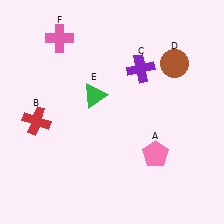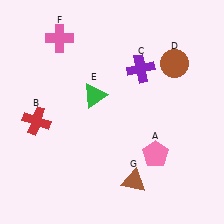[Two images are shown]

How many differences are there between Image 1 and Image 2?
There is 1 difference between the two images.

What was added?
A brown triangle (G) was added in Image 2.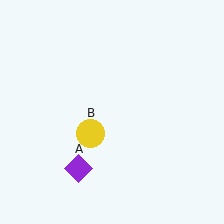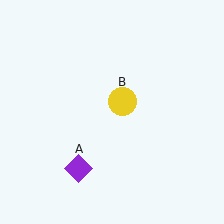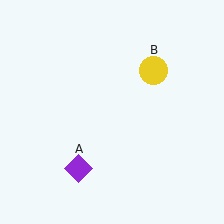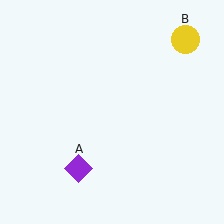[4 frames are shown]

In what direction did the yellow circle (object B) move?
The yellow circle (object B) moved up and to the right.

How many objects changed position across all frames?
1 object changed position: yellow circle (object B).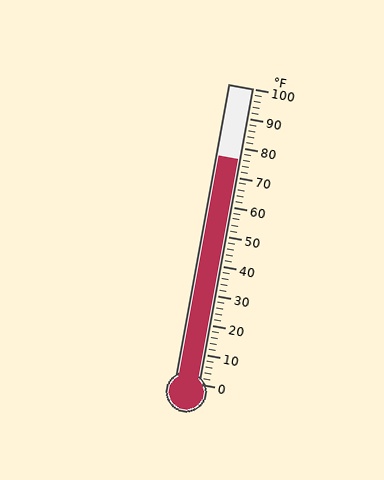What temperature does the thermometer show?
The thermometer shows approximately 76°F.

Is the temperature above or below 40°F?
The temperature is above 40°F.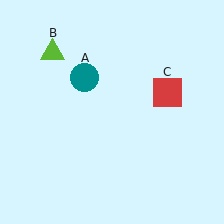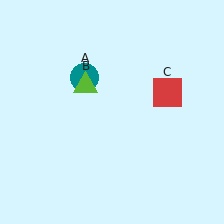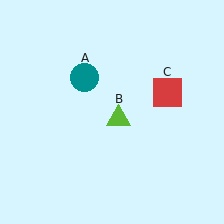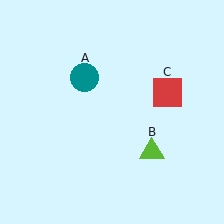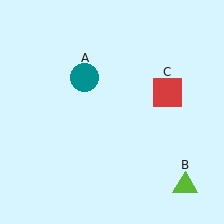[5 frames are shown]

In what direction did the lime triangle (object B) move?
The lime triangle (object B) moved down and to the right.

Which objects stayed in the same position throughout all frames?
Teal circle (object A) and red square (object C) remained stationary.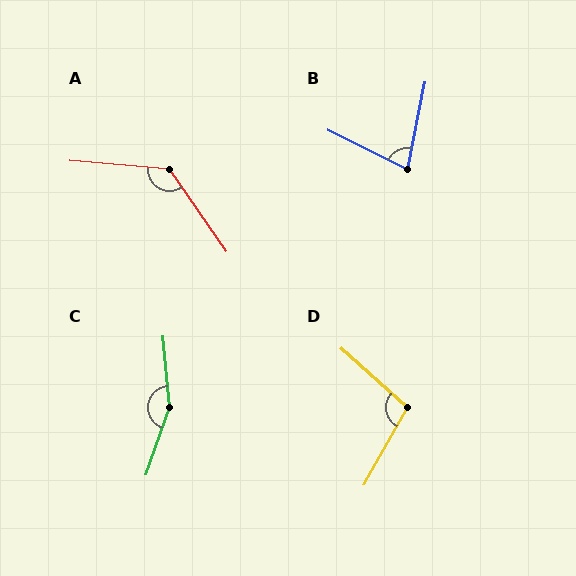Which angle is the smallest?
B, at approximately 75 degrees.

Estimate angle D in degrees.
Approximately 102 degrees.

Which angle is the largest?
C, at approximately 156 degrees.